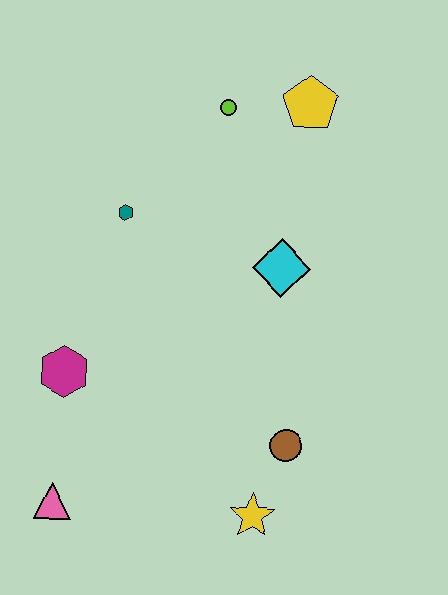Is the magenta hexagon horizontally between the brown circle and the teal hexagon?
No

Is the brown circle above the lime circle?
No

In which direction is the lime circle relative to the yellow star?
The lime circle is above the yellow star.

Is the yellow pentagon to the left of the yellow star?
No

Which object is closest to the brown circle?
The yellow star is closest to the brown circle.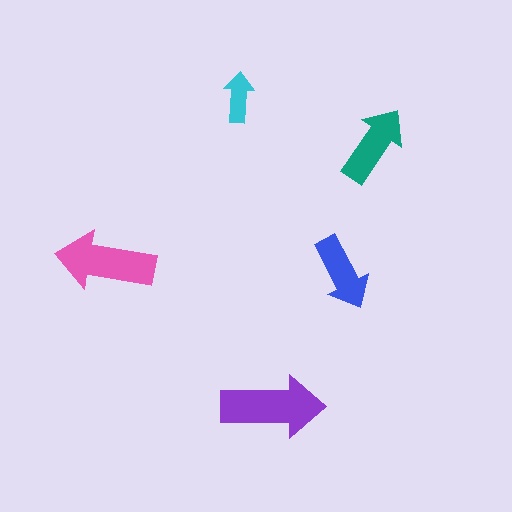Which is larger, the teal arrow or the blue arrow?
The teal one.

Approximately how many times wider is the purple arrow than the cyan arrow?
About 2 times wider.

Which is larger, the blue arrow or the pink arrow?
The pink one.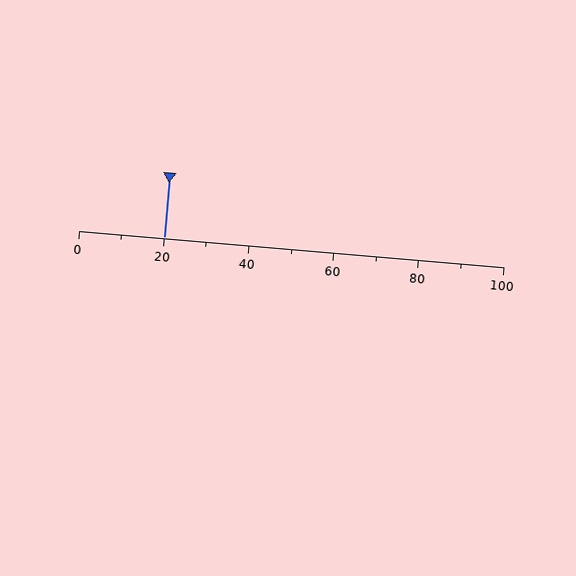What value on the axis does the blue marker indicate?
The marker indicates approximately 20.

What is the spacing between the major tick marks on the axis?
The major ticks are spaced 20 apart.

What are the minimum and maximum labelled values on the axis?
The axis runs from 0 to 100.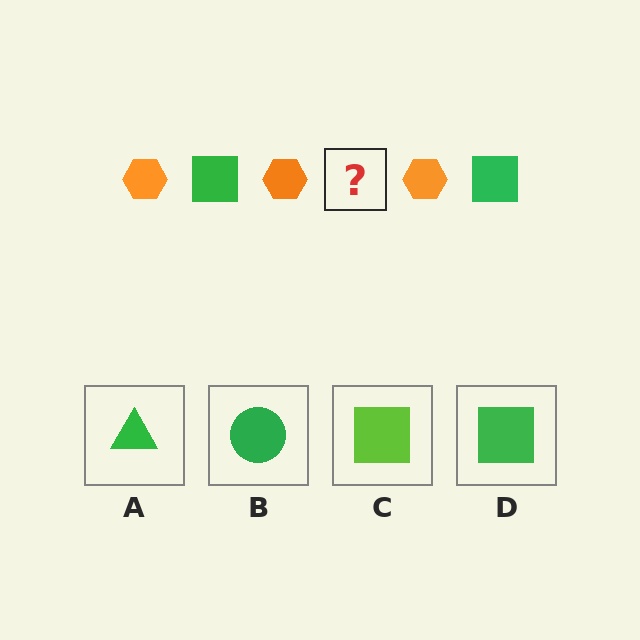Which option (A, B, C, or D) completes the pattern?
D.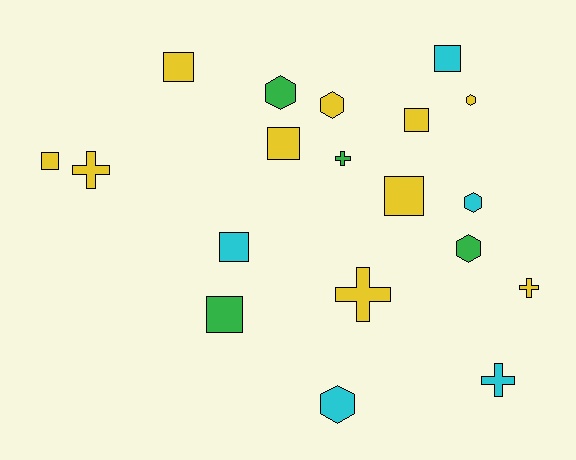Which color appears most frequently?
Yellow, with 10 objects.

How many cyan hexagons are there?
There are 2 cyan hexagons.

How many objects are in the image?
There are 19 objects.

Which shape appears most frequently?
Square, with 8 objects.